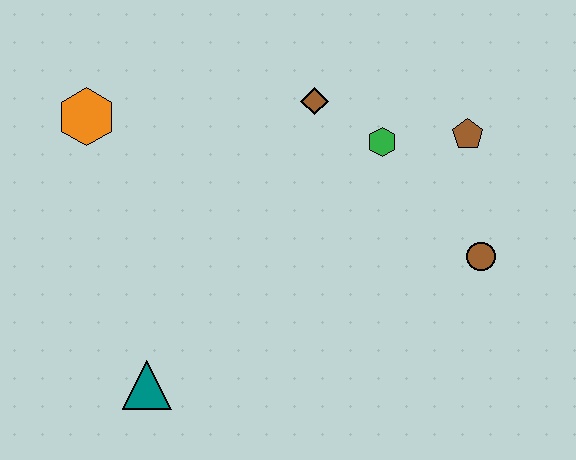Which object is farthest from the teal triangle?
The brown pentagon is farthest from the teal triangle.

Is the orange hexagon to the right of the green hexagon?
No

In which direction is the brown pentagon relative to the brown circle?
The brown pentagon is above the brown circle.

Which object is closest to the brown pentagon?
The green hexagon is closest to the brown pentagon.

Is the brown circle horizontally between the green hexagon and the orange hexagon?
No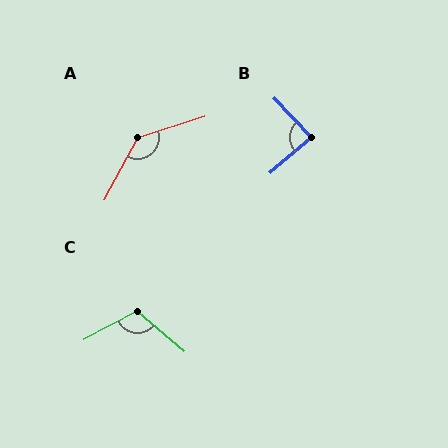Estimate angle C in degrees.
Approximately 111 degrees.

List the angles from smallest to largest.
B (88°), C (111°), A (136°).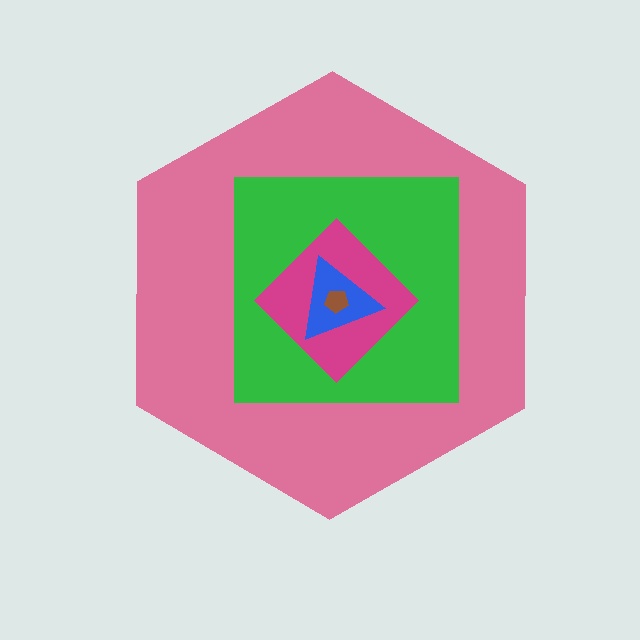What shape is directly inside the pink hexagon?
The green square.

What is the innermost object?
The brown pentagon.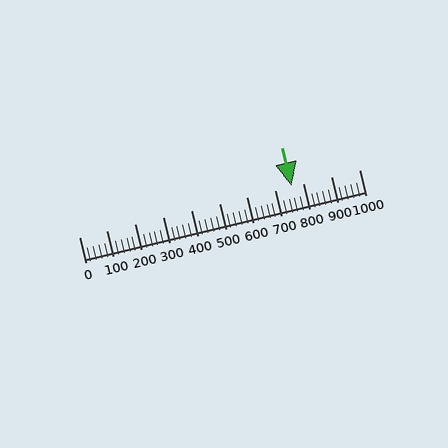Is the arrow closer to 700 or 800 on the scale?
The arrow is closer to 800.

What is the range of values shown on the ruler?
The ruler shows values from 0 to 1000.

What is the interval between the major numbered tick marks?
The major tick marks are spaced 100 units apart.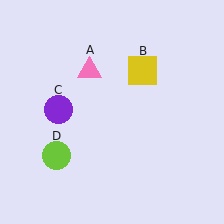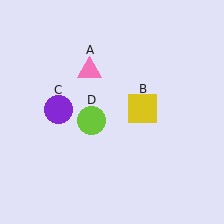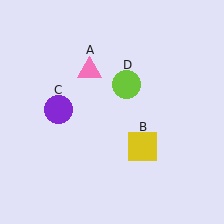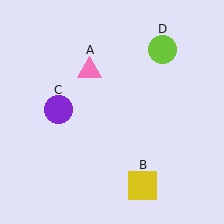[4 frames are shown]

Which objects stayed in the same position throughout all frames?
Pink triangle (object A) and purple circle (object C) remained stationary.